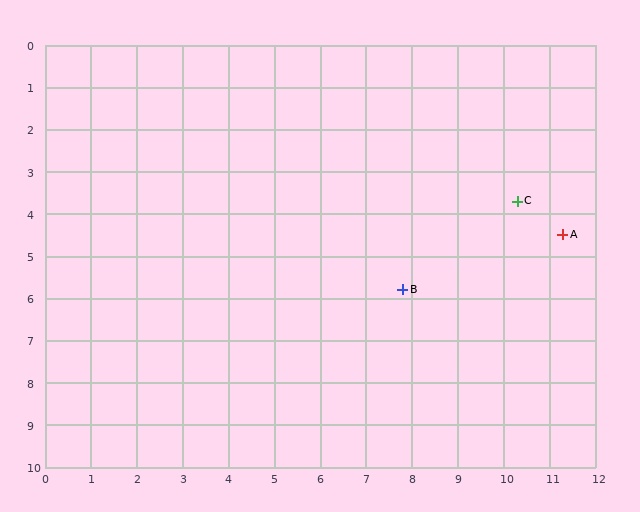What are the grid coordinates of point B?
Point B is at approximately (7.8, 5.8).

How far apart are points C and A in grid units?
Points C and A are about 1.3 grid units apart.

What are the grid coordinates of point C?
Point C is at approximately (10.3, 3.7).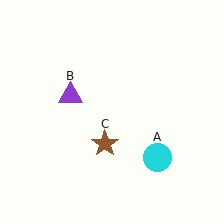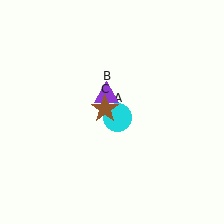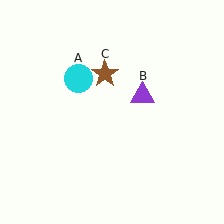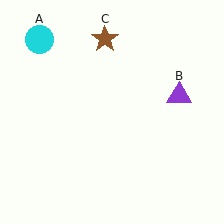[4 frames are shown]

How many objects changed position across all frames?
3 objects changed position: cyan circle (object A), purple triangle (object B), brown star (object C).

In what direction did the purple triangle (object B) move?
The purple triangle (object B) moved right.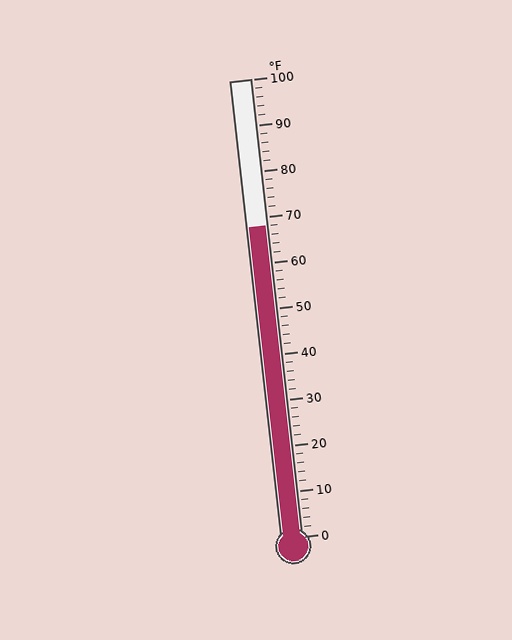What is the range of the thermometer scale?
The thermometer scale ranges from 0°F to 100°F.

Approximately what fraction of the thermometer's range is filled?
The thermometer is filled to approximately 70% of its range.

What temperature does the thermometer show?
The thermometer shows approximately 68°F.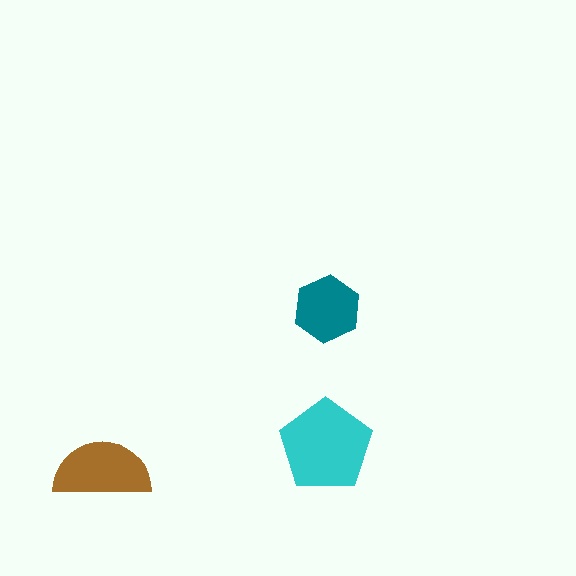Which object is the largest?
The cyan pentagon.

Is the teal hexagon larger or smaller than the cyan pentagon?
Smaller.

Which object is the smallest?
The teal hexagon.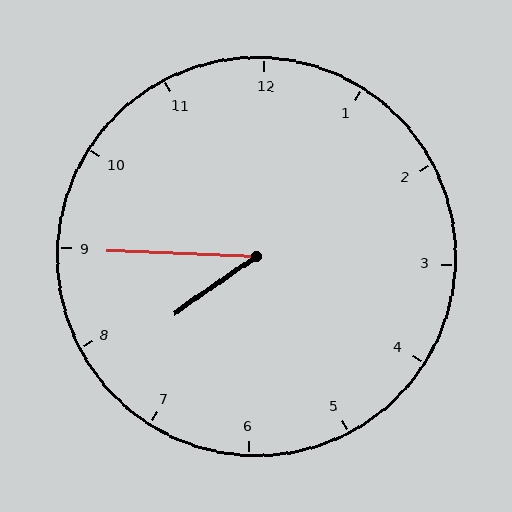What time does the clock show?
7:45.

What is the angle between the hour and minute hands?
Approximately 38 degrees.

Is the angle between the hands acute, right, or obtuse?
It is acute.